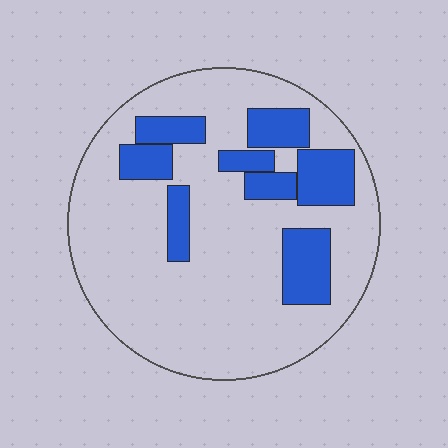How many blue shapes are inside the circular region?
8.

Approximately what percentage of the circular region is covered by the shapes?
Approximately 25%.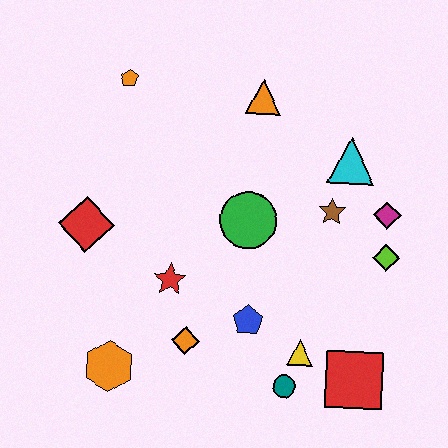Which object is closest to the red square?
The yellow triangle is closest to the red square.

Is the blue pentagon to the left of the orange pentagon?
No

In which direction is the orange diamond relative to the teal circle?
The orange diamond is to the left of the teal circle.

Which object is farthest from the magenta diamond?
The orange hexagon is farthest from the magenta diamond.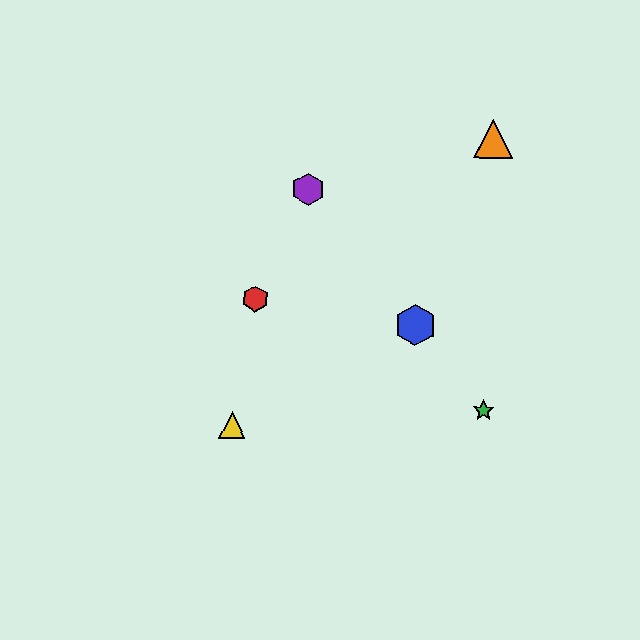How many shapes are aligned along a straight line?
3 shapes (the blue hexagon, the green star, the purple hexagon) are aligned along a straight line.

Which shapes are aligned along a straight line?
The blue hexagon, the green star, the purple hexagon are aligned along a straight line.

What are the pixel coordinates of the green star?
The green star is at (484, 410).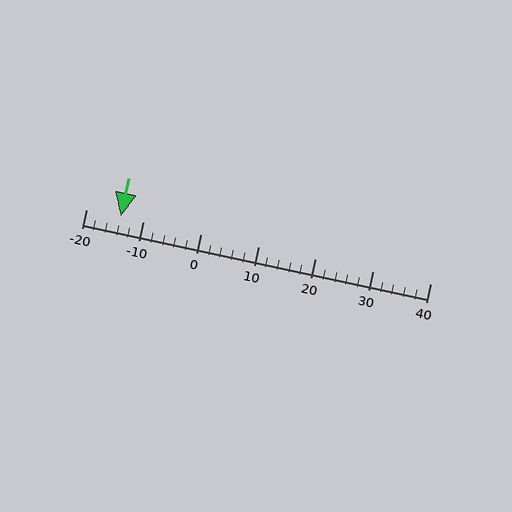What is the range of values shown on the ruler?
The ruler shows values from -20 to 40.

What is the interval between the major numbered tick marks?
The major tick marks are spaced 10 units apart.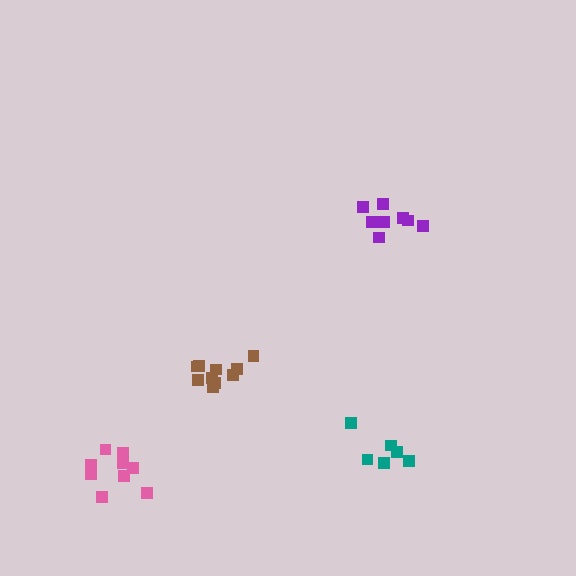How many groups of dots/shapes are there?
There are 4 groups.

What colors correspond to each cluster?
The clusters are colored: pink, teal, brown, purple.